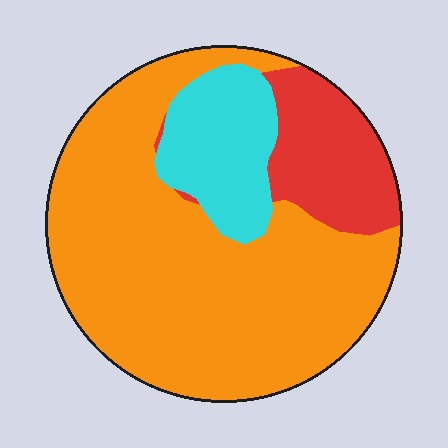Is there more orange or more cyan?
Orange.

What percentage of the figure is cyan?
Cyan covers about 15% of the figure.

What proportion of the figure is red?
Red takes up about one sixth (1/6) of the figure.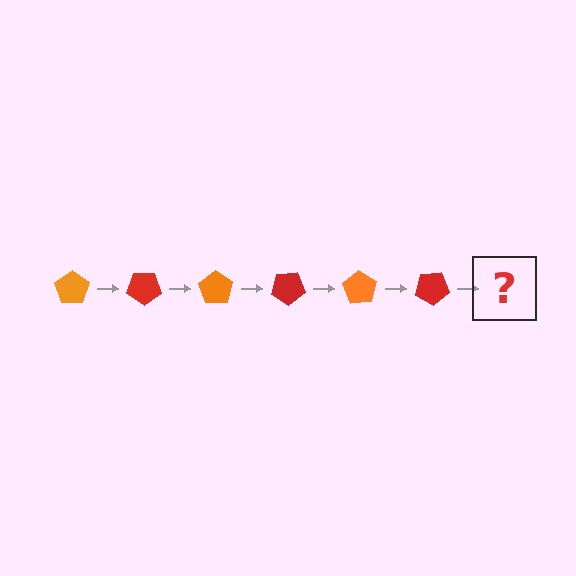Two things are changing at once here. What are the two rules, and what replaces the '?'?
The two rules are that it rotates 35 degrees each step and the color cycles through orange and red. The '?' should be an orange pentagon, rotated 210 degrees from the start.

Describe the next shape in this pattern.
It should be an orange pentagon, rotated 210 degrees from the start.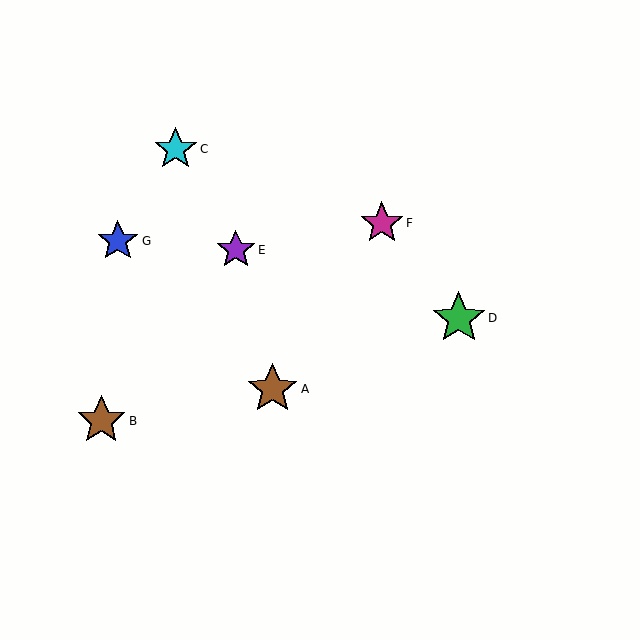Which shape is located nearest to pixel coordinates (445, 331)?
The green star (labeled D) at (459, 318) is nearest to that location.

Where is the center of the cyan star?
The center of the cyan star is at (176, 149).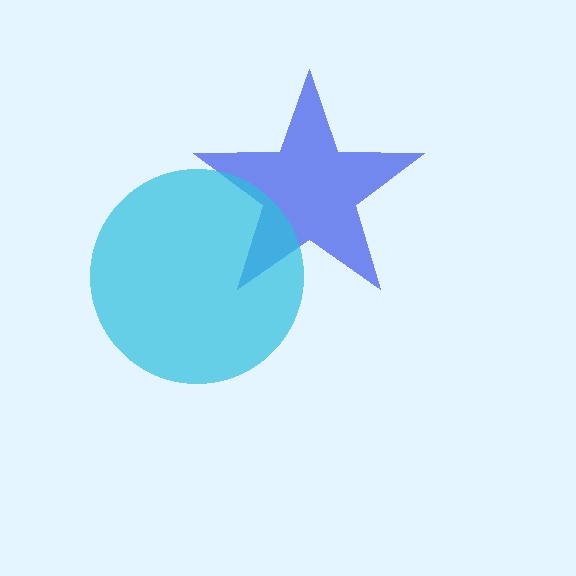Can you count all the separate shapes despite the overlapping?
Yes, there are 2 separate shapes.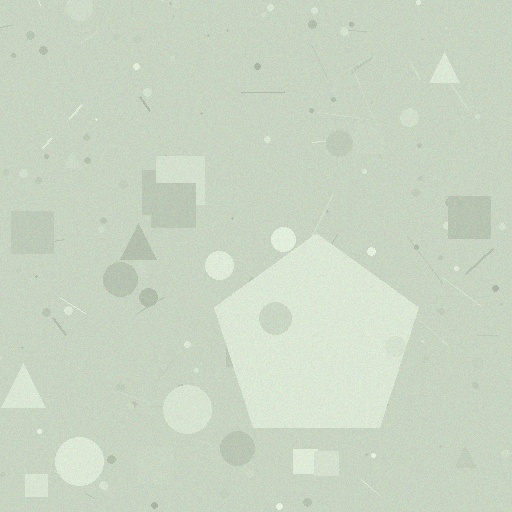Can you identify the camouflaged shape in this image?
The camouflaged shape is a pentagon.